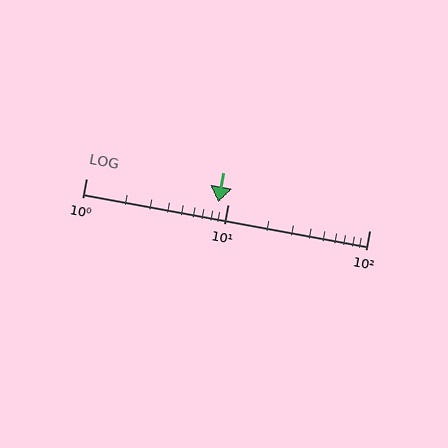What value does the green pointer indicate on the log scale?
The pointer indicates approximately 8.6.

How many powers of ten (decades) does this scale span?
The scale spans 2 decades, from 1 to 100.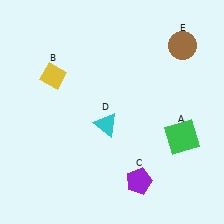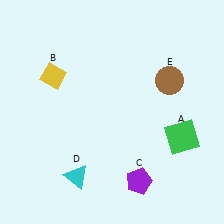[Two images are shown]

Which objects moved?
The objects that moved are: the cyan triangle (D), the brown circle (E).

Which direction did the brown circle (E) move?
The brown circle (E) moved down.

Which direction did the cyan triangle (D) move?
The cyan triangle (D) moved down.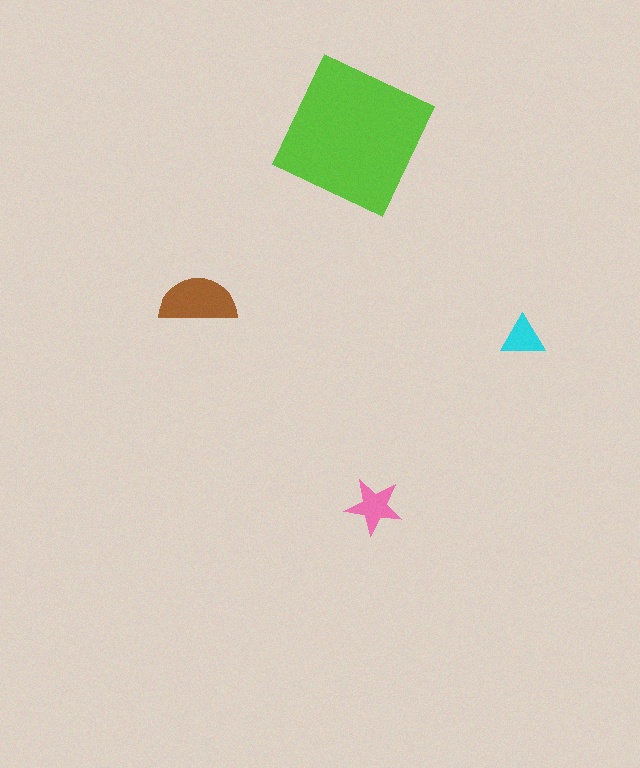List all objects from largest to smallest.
The lime square, the brown semicircle, the pink star, the cyan triangle.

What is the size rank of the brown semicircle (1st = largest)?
2nd.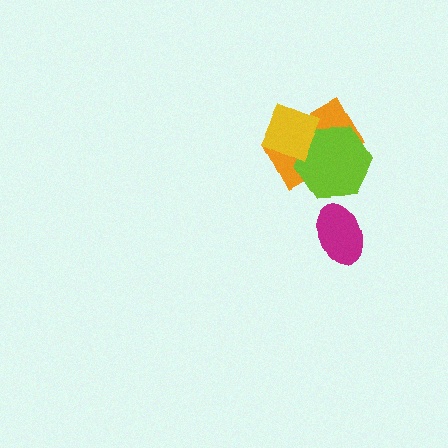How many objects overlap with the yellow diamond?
2 objects overlap with the yellow diamond.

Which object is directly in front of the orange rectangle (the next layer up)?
The lime hexagon is directly in front of the orange rectangle.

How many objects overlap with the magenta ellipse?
0 objects overlap with the magenta ellipse.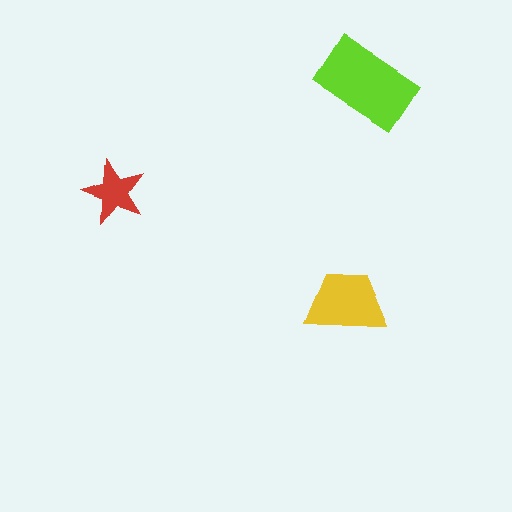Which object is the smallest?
The red star.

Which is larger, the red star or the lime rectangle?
The lime rectangle.